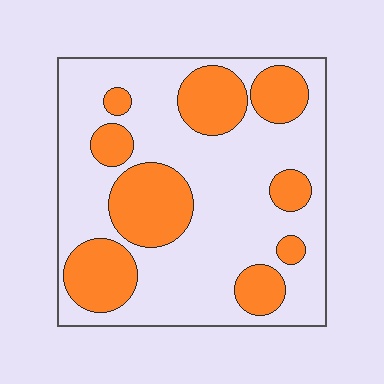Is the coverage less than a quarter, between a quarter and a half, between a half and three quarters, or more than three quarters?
Between a quarter and a half.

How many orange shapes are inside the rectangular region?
9.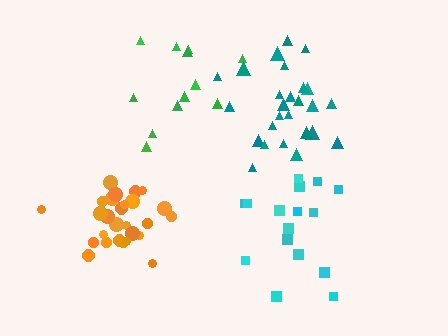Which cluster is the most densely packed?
Orange.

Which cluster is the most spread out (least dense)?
Green.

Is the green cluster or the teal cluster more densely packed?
Teal.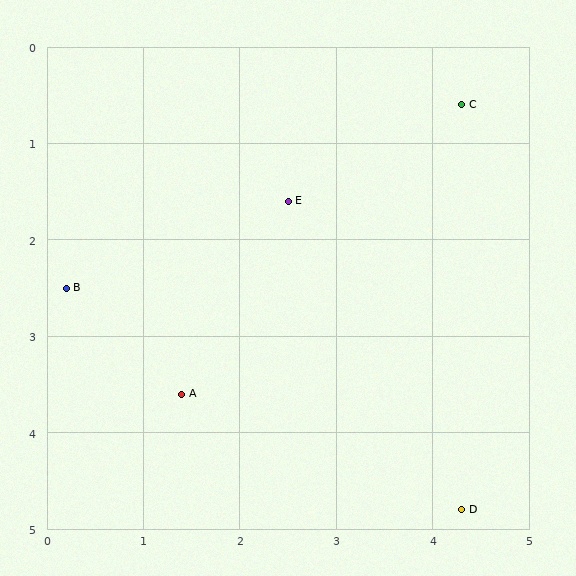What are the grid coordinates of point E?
Point E is at approximately (2.5, 1.6).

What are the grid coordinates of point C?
Point C is at approximately (4.3, 0.6).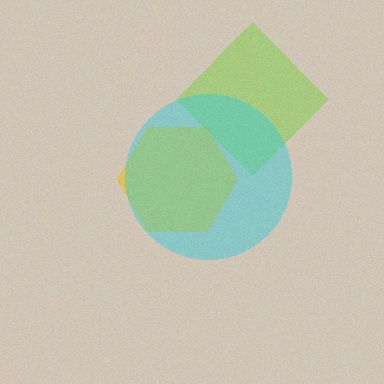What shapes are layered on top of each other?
The layered shapes are: a yellow hexagon, a lime diamond, a cyan circle.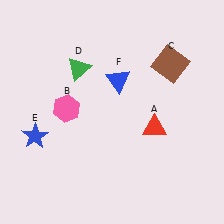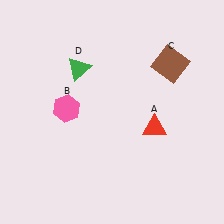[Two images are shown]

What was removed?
The blue triangle (F), the blue star (E) were removed in Image 2.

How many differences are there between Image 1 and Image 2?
There are 2 differences between the two images.